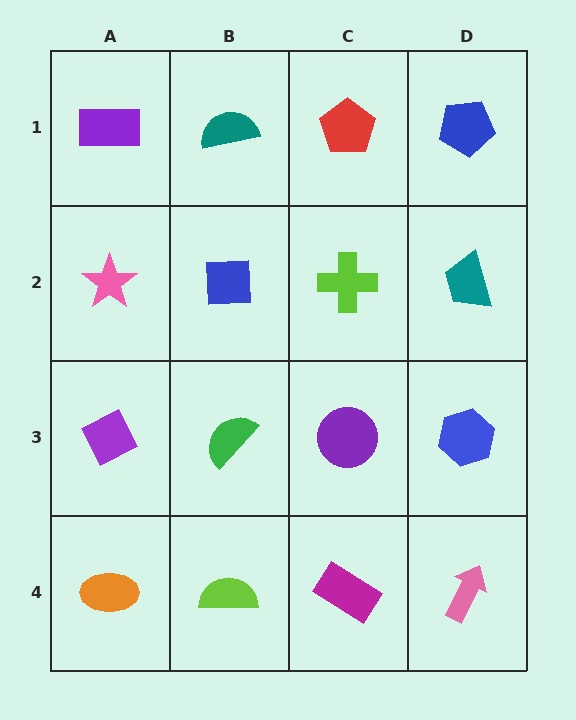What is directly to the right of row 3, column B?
A purple circle.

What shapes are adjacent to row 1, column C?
A lime cross (row 2, column C), a teal semicircle (row 1, column B), a blue pentagon (row 1, column D).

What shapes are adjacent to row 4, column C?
A purple circle (row 3, column C), a lime semicircle (row 4, column B), a pink arrow (row 4, column D).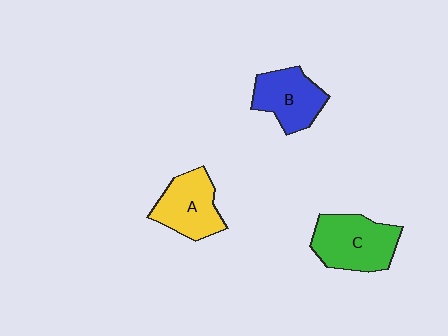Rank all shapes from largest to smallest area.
From largest to smallest: C (green), A (yellow), B (blue).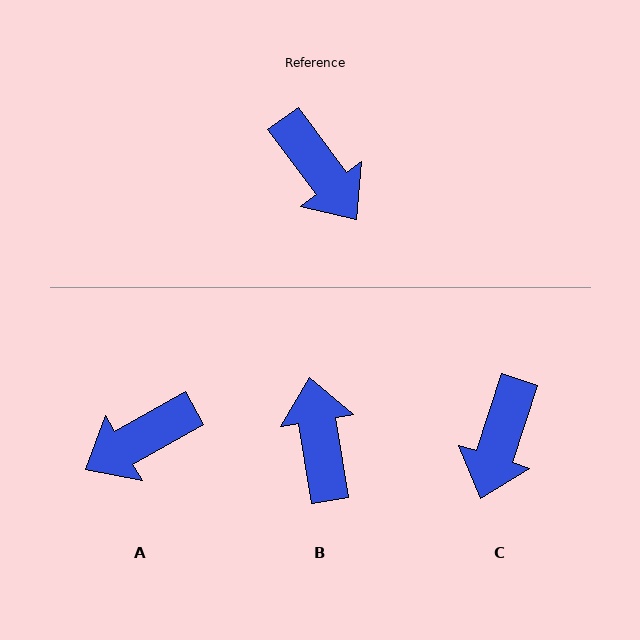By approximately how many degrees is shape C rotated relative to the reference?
Approximately 54 degrees clockwise.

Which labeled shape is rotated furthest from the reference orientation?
B, about 153 degrees away.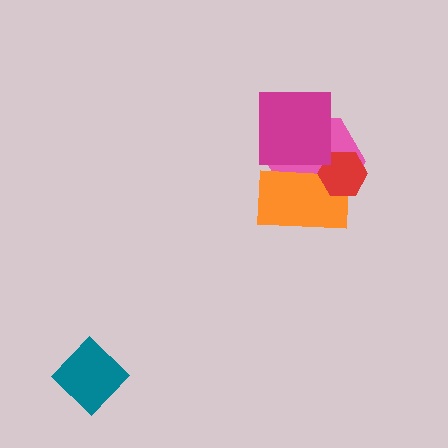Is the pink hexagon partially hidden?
Yes, it is partially covered by another shape.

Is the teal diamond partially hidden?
No, no other shape covers it.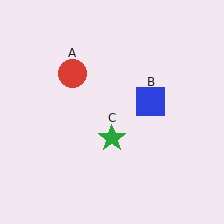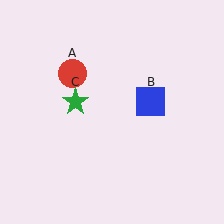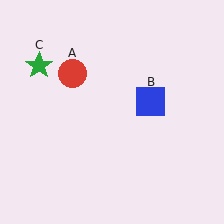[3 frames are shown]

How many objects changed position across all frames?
1 object changed position: green star (object C).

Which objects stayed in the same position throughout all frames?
Red circle (object A) and blue square (object B) remained stationary.